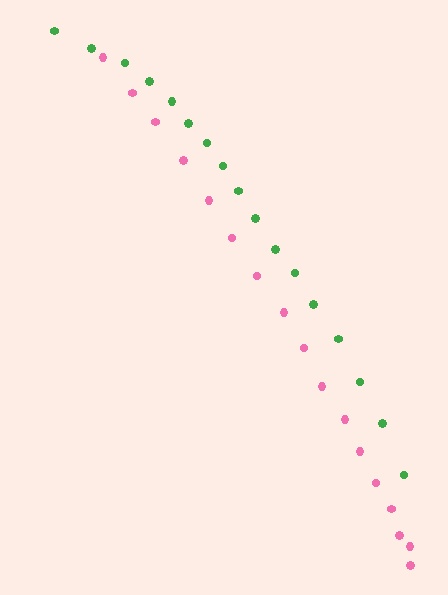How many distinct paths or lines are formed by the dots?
There are 2 distinct paths.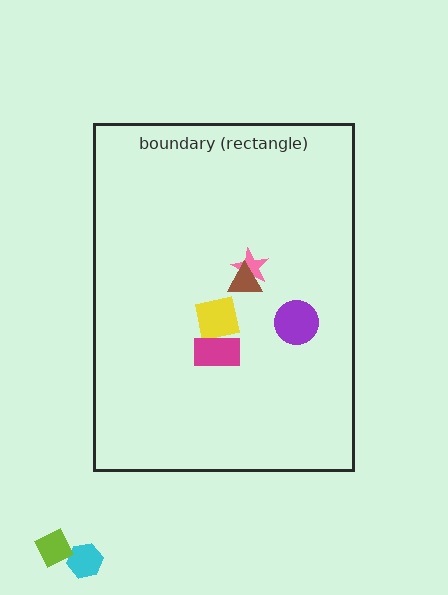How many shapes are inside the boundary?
5 inside, 2 outside.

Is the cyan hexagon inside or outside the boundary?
Outside.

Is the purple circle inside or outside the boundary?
Inside.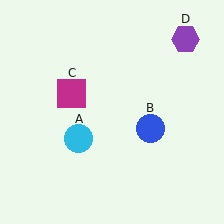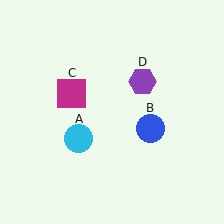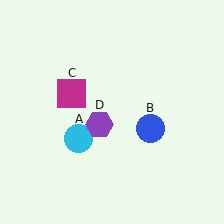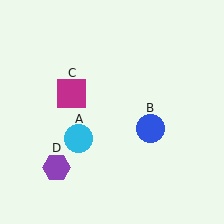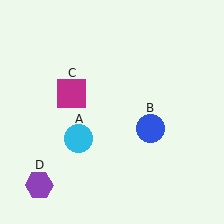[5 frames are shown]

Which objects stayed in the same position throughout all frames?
Cyan circle (object A) and blue circle (object B) and magenta square (object C) remained stationary.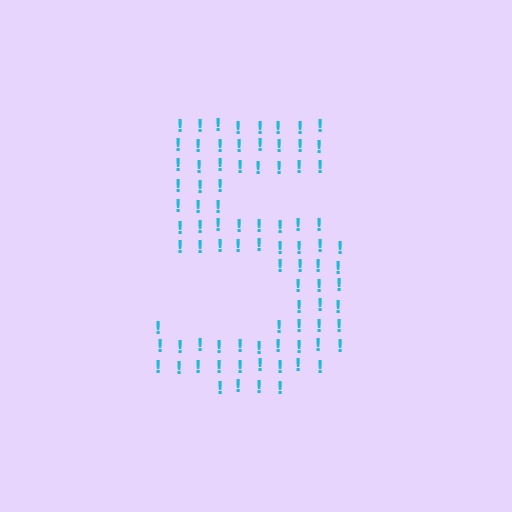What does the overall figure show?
The overall figure shows the digit 5.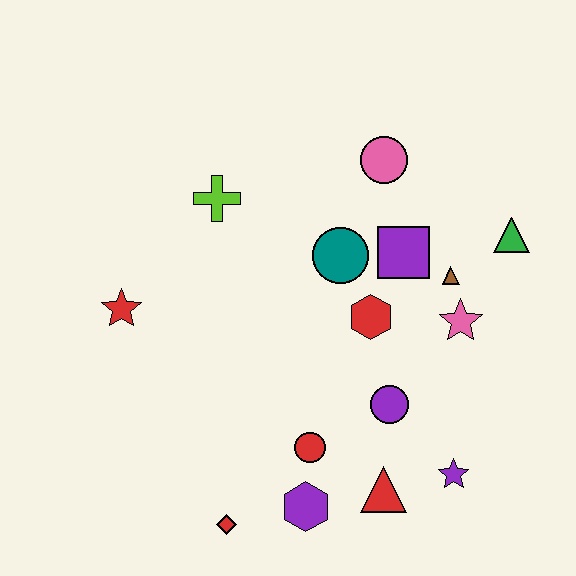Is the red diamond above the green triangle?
No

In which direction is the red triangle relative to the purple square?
The red triangle is below the purple square.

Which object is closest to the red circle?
The purple hexagon is closest to the red circle.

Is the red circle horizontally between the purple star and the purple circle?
No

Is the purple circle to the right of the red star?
Yes